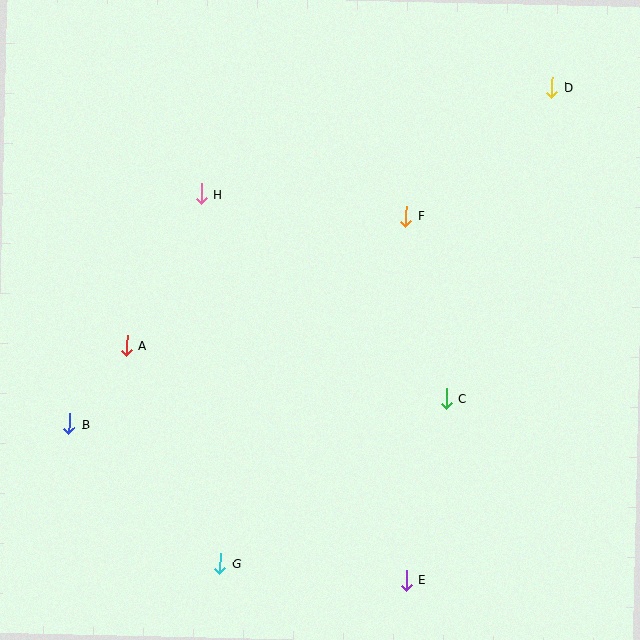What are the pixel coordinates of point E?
Point E is at (406, 580).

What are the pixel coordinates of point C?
Point C is at (446, 399).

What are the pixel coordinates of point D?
Point D is at (552, 87).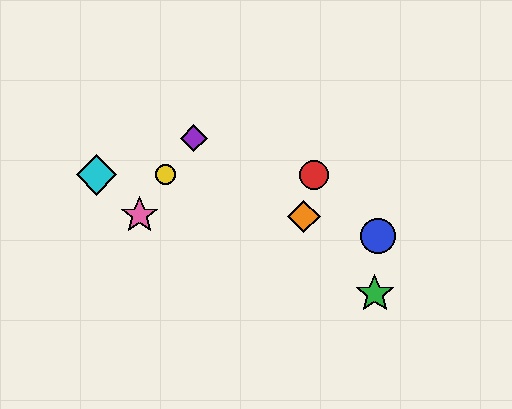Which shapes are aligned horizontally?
The red circle, the yellow circle, the cyan diamond are aligned horizontally.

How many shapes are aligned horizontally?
3 shapes (the red circle, the yellow circle, the cyan diamond) are aligned horizontally.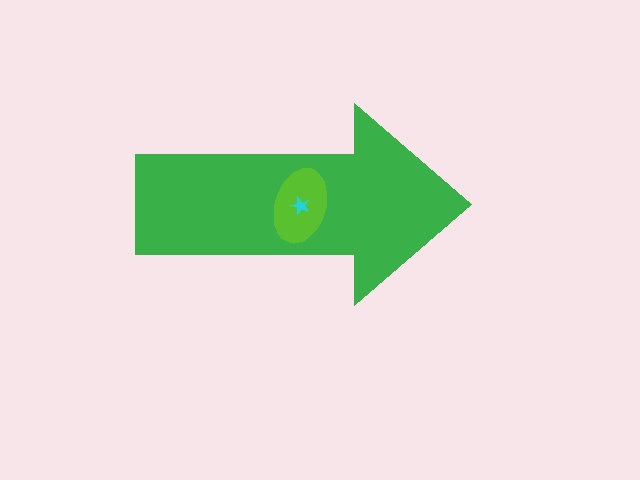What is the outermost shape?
The green arrow.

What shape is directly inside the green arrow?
The lime ellipse.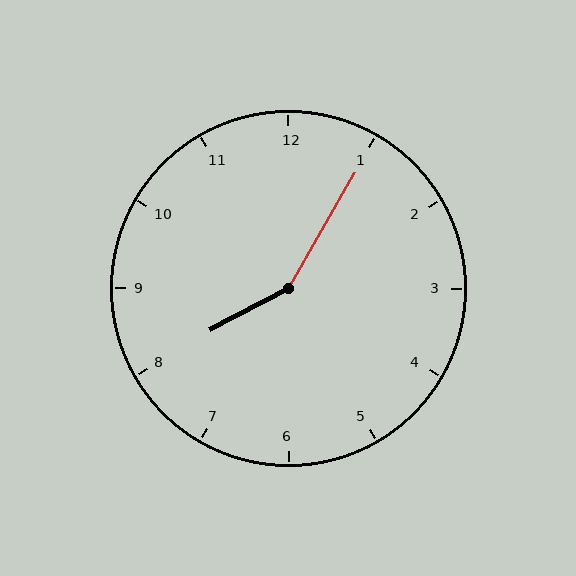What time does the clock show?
8:05.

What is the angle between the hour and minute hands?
Approximately 148 degrees.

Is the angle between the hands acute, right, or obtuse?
It is obtuse.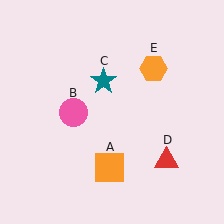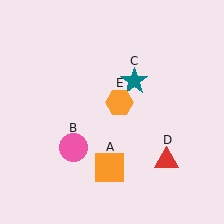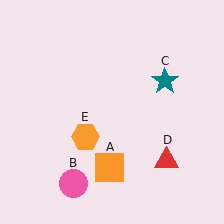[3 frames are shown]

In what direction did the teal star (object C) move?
The teal star (object C) moved right.